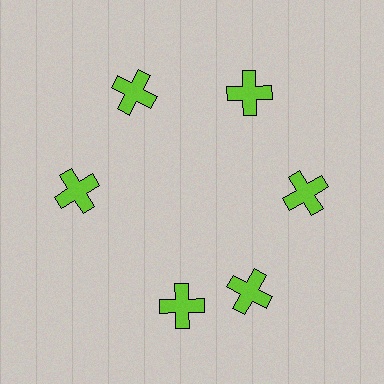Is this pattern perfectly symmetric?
No. The 6 lime crosses are arranged in a ring, but one element near the 7 o'clock position is rotated out of alignment along the ring, breaking the 6-fold rotational symmetry.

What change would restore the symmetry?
The symmetry would be restored by rotating it back into even spacing with its neighbors so that all 6 crosses sit at equal angles and equal distance from the center.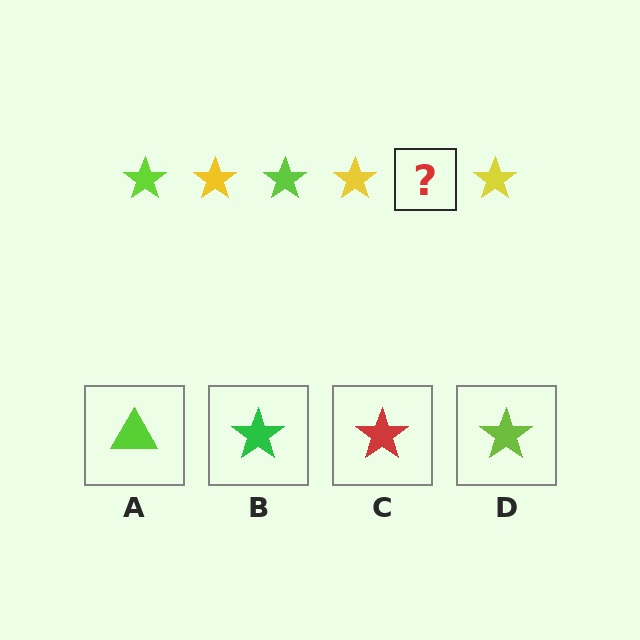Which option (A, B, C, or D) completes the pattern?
D.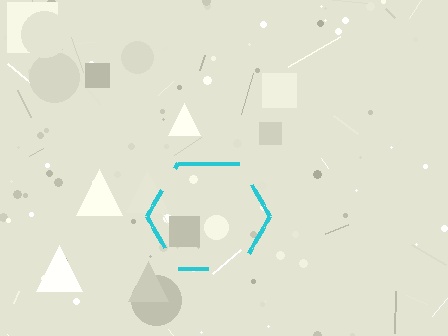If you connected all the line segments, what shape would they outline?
They would outline a hexagon.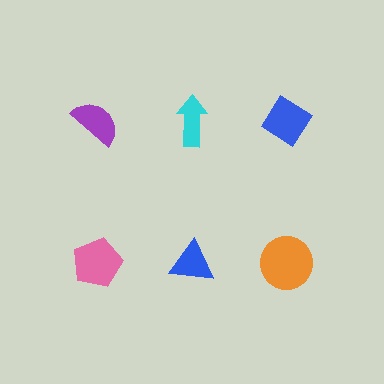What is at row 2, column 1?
A pink pentagon.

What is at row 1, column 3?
A blue diamond.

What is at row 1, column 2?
A cyan arrow.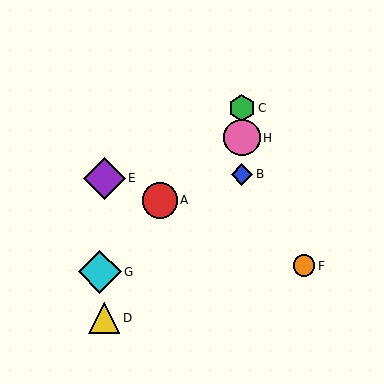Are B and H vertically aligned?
Yes, both are at x≈242.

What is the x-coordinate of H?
Object H is at x≈242.